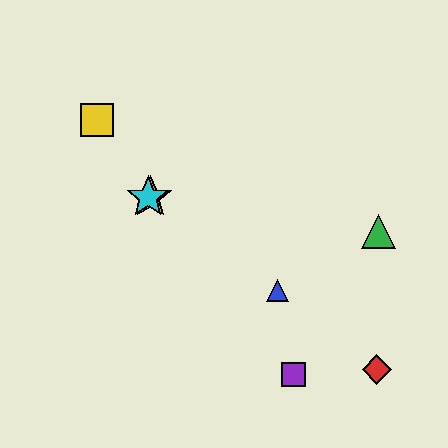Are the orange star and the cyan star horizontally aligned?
Yes, both are at y≈197.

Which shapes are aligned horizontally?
The orange star, the cyan star are aligned horizontally.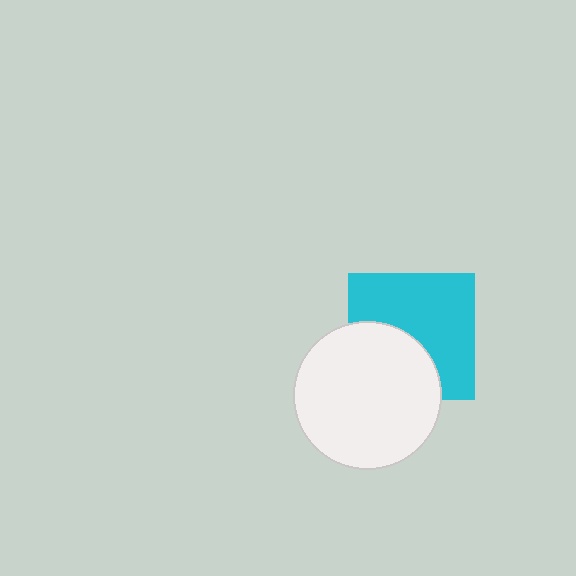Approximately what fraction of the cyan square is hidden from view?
Roughly 38% of the cyan square is hidden behind the white circle.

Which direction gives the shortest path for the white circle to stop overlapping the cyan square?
Moving toward the lower-left gives the shortest separation.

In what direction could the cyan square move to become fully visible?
The cyan square could move toward the upper-right. That would shift it out from behind the white circle entirely.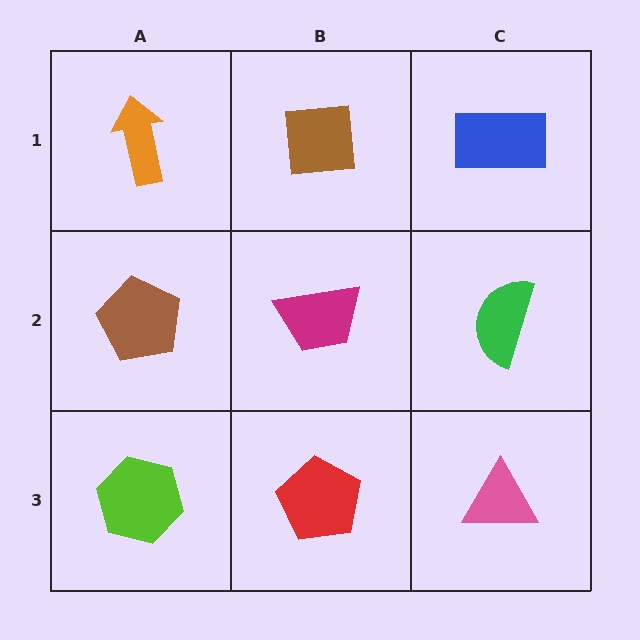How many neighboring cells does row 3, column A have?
2.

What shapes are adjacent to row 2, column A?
An orange arrow (row 1, column A), a lime hexagon (row 3, column A), a magenta trapezoid (row 2, column B).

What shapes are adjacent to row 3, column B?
A magenta trapezoid (row 2, column B), a lime hexagon (row 3, column A), a pink triangle (row 3, column C).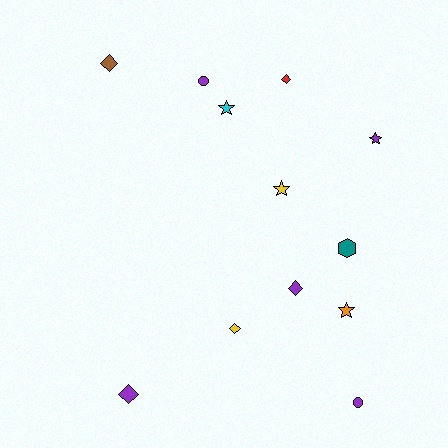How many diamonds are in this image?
There are 5 diamonds.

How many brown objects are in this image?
There is 1 brown object.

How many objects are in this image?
There are 12 objects.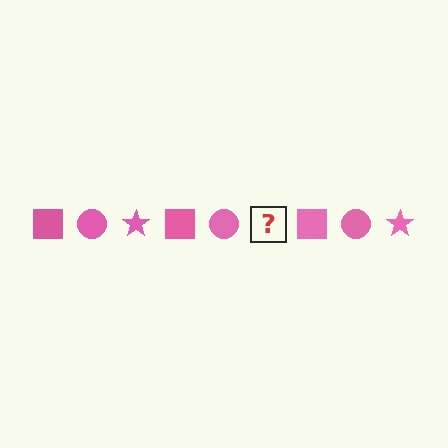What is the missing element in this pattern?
The missing element is a pink star.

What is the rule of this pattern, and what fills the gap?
The rule is that the pattern cycles through square, circle, star shapes in pink. The gap should be filled with a pink star.